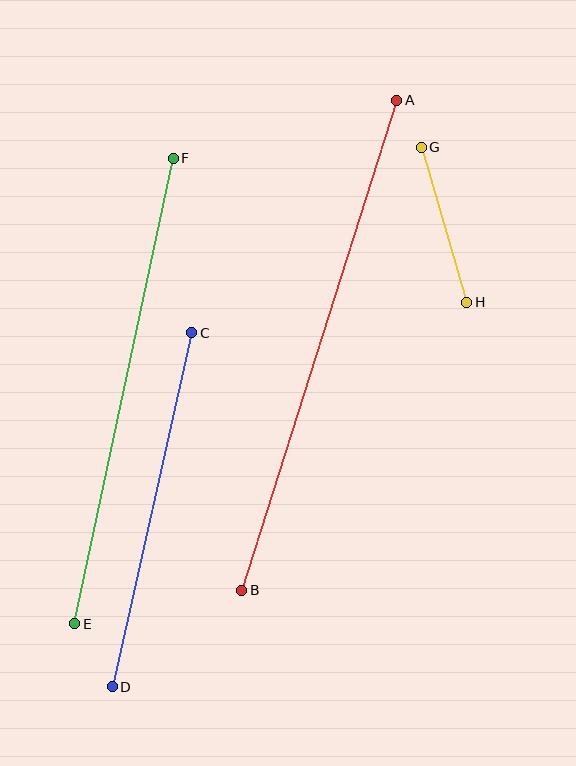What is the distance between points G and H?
The distance is approximately 162 pixels.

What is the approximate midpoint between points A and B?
The midpoint is at approximately (319, 345) pixels.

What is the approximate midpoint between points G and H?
The midpoint is at approximately (444, 225) pixels.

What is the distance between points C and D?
The distance is approximately 363 pixels.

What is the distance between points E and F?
The distance is approximately 476 pixels.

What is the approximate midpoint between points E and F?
The midpoint is at approximately (124, 391) pixels.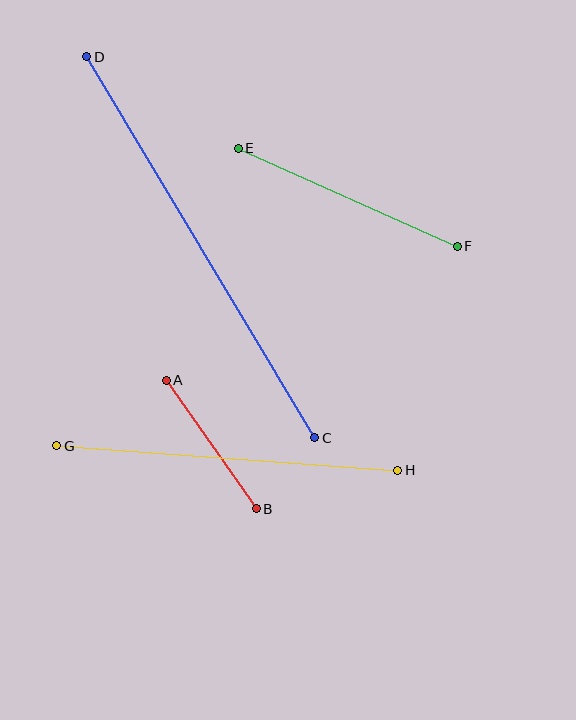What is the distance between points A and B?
The distance is approximately 157 pixels.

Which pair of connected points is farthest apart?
Points C and D are farthest apart.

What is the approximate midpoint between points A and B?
The midpoint is at approximately (211, 444) pixels.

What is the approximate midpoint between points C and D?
The midpoint is at approximately (201, 247) pixels.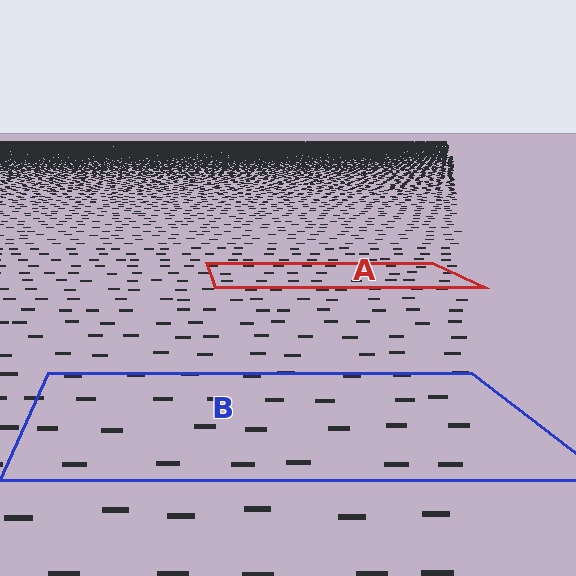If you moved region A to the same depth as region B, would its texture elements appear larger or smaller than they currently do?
They would appear larger. At a closer depth, the same texture elements are projected at a bigger on-screen size.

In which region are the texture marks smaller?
The texture marks are smaller in region A, because it is farther away.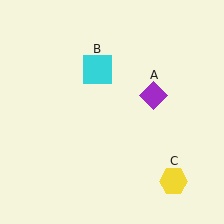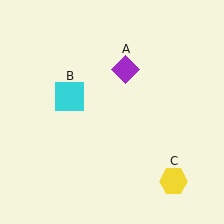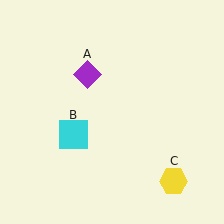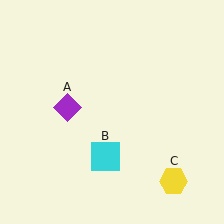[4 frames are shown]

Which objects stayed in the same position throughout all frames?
Yellow hexagon (object C) remained stationary.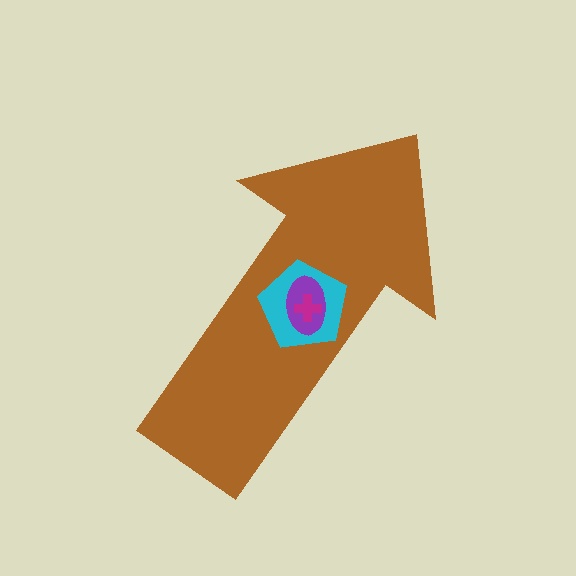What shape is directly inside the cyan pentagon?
The purple ellipse.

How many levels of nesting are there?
4.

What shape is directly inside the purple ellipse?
The magenta cross.